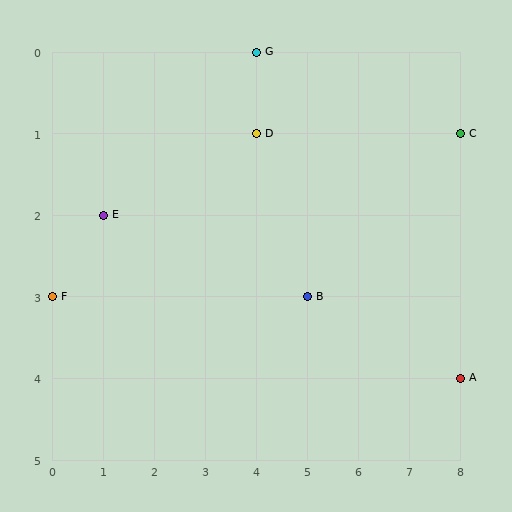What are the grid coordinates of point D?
Point D is at grid coordinates (4, 1).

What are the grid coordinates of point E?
Point E is at grid coordinates (1, 2).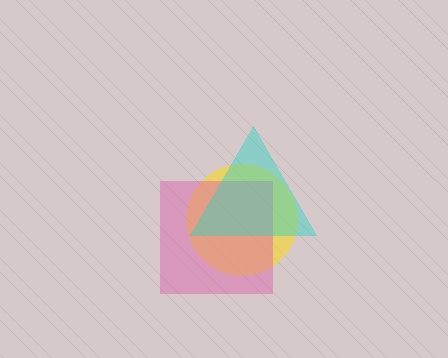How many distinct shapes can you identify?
There are 3 distinct shapes: a yellow circle, a pink square, a cyan triangle.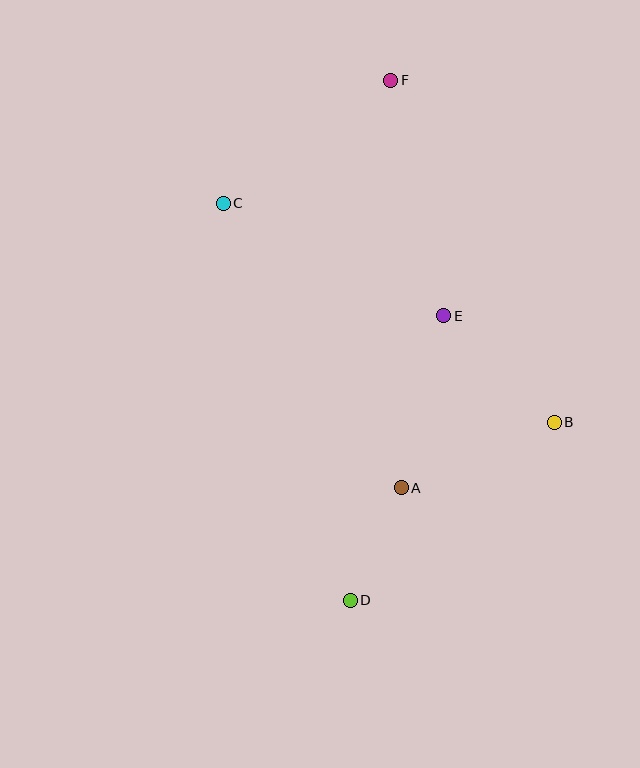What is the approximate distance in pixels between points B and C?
The distance between B and C is approximately 397 pixels.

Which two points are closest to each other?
Points A and D are closest to each other.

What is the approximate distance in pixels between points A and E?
The distance between A and E is approximately 177 pixels.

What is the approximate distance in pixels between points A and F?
The distance between A and F is approximately 408 pixels.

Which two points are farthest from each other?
Points D and F are farthest from each other.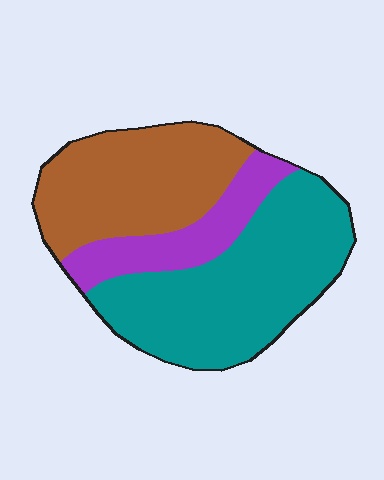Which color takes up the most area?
Teal, at roughly 45%.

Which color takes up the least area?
Purple, at roughly 15%.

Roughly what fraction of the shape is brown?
Brown covers around 35% of the shape.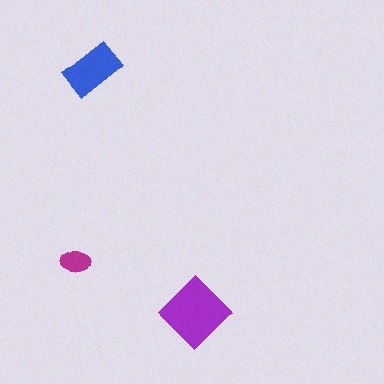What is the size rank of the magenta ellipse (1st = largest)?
3rd.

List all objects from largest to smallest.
The purple diamond, the blue rectangle, the magenta ellipse.